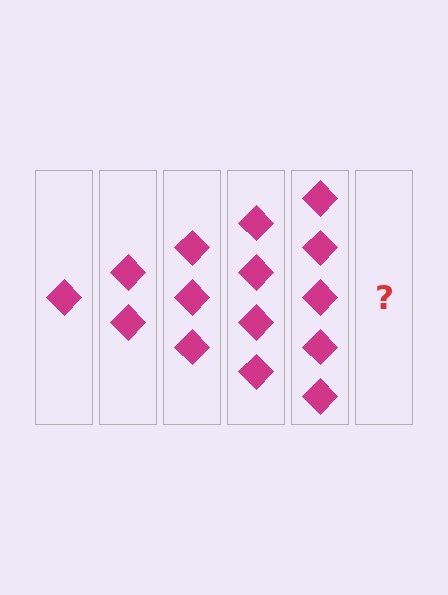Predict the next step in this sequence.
The next step is 6 diamonds.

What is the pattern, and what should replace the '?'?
The pattern is that each step adds one more diamond. The '?' should be 6 diamonds.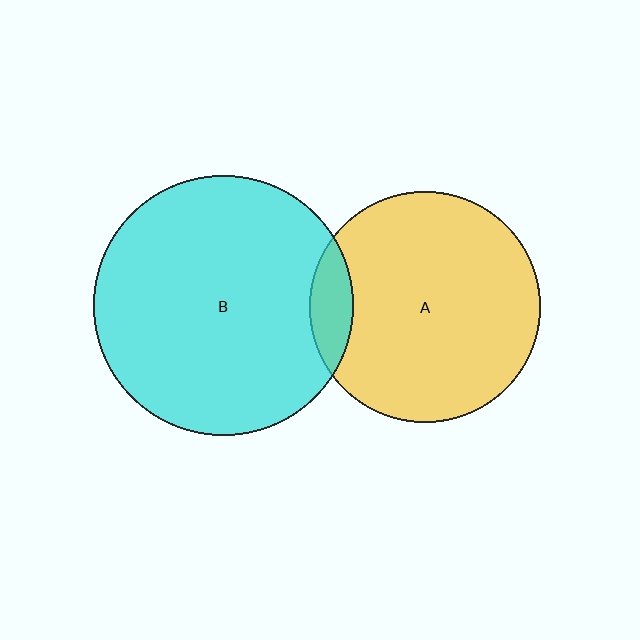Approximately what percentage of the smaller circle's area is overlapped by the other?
Approximately 10%.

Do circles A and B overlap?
Yes.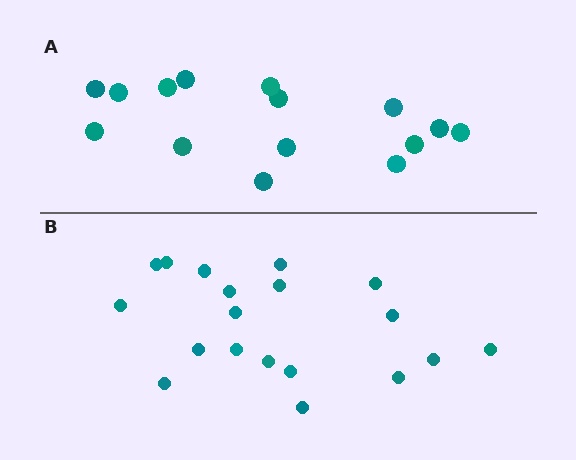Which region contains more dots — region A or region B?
Region B (the bottom region) has more dots.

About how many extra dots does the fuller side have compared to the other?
Region B has about 4 more dots than region A.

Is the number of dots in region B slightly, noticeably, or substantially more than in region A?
Region B has noticeably more, but not dramatically so. The ratio is roughly 1.3 to 1.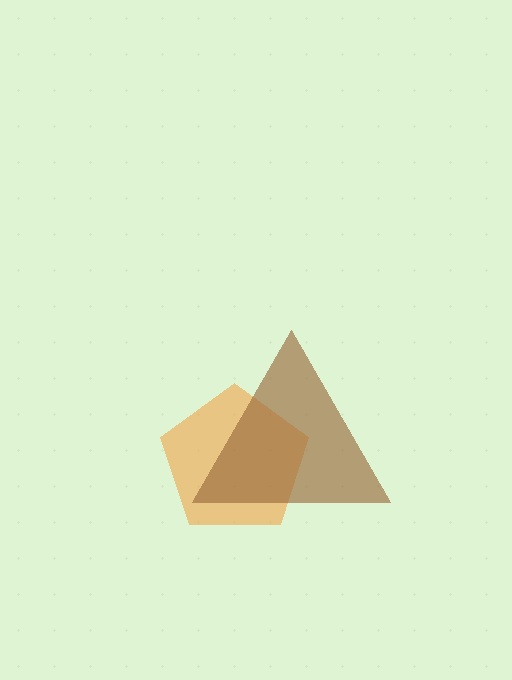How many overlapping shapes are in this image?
There are 2 overlapping shapes in the image.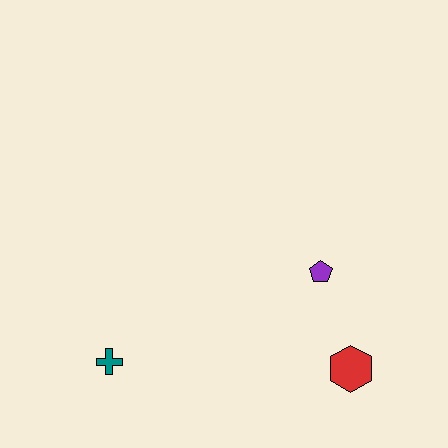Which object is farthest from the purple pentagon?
The teal cross is farthest from the purple pentagon.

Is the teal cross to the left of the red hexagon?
Yes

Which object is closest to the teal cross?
The purple pentagon is closest to the teal cross.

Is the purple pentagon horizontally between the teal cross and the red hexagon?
Yes